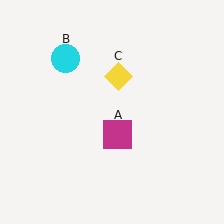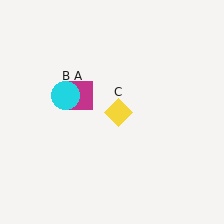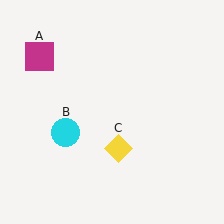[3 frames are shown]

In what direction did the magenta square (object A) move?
The magenta square (object A) moved up and to the left.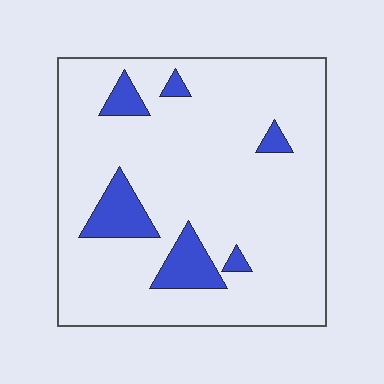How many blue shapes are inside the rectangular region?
6.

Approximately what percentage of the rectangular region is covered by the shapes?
Approximately 10%.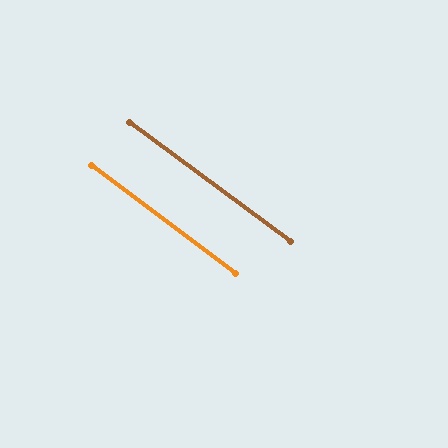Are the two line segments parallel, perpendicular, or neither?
Parallel — their directions differ by only 0.2°.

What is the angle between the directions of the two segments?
Approximately 0 degrees.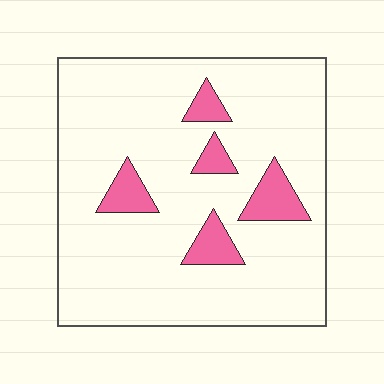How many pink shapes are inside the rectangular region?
5.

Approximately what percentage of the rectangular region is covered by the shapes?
Approximately 10%.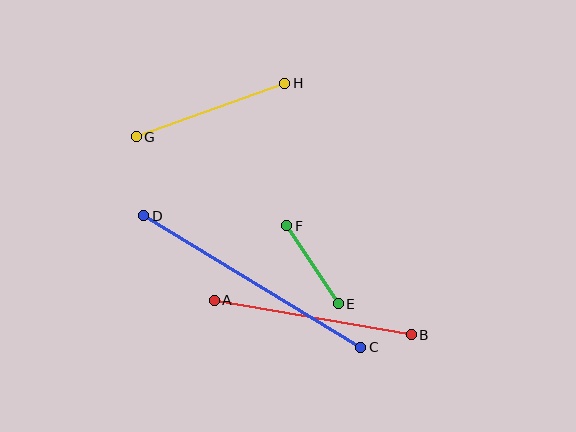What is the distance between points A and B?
The distance is approximately 200 pixels.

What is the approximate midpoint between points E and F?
The midpoint is at approximately (312, 265) pixels.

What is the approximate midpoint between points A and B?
The midpoint is at approximately (313, 317) pixels.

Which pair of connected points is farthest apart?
Points C and D are farthest apart.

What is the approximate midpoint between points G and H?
The midpoint is at approximately (211, 110) pixels.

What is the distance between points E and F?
The distance is approximately 93 pixels.